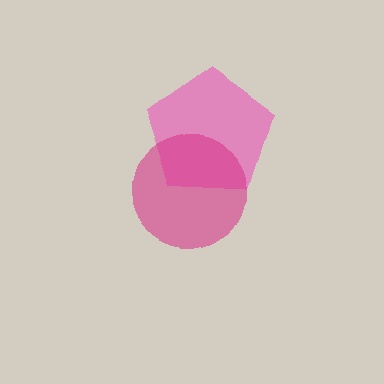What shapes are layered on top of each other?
The layered shapes are: a pink pentagon, a magenta circle.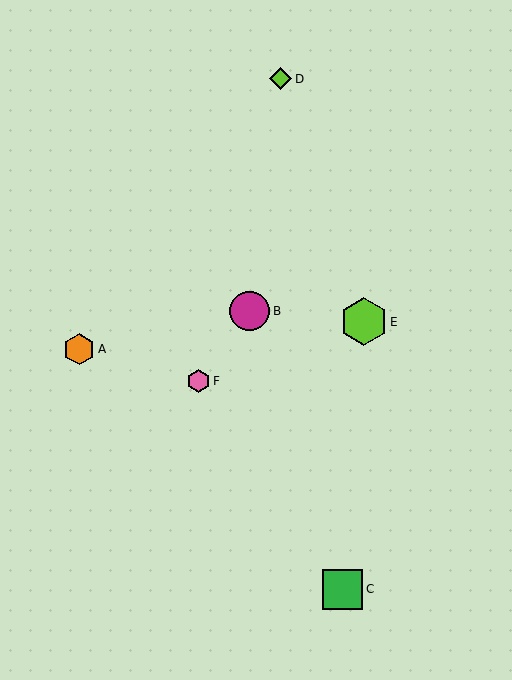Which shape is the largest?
The lime hexagon (labeled E) is the largest.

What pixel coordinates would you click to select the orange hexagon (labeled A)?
Click at (79, 349) to select the orange hexagon A.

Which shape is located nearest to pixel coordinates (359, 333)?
The lime hexagon (labeled E) at (364, 322) is nearest to that location.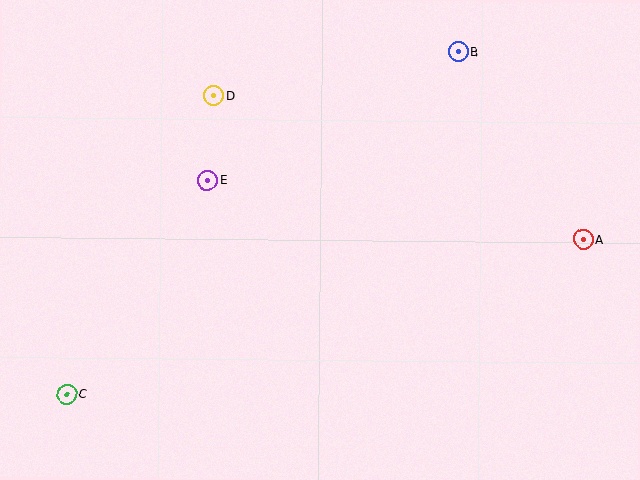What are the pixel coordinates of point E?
Point E is at (207, 180).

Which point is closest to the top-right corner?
Point B is closest to the top-right corner.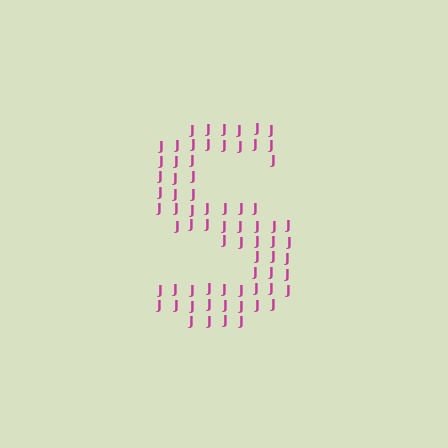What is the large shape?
The large shape is the letter S.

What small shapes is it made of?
It is made of small letter J's.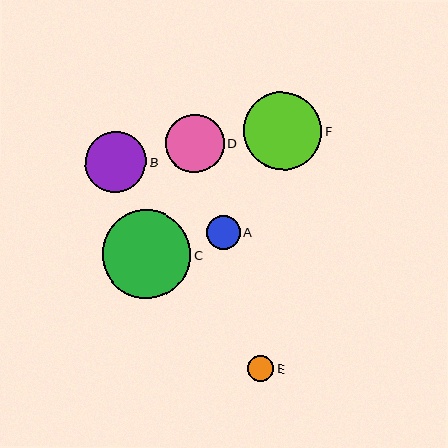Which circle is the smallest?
Circle E is the smallest with a size of approximately 26 pixels.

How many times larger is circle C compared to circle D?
Circle C is approximately 1.5 times the size of circle D.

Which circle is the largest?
Circle C is the largest with a size of approximately 88 pixels.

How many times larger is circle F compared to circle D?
Circle F is approximately 1.3 times the size of circle D.